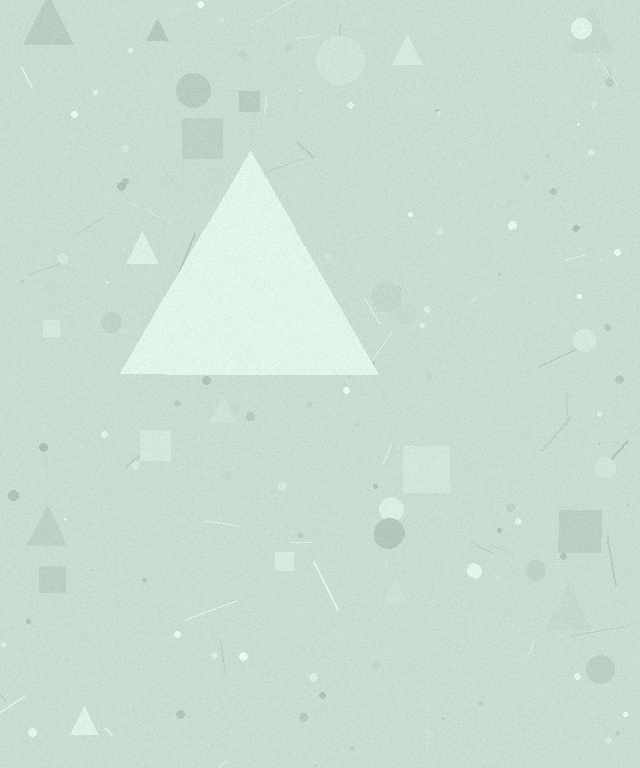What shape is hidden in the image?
A triangle is hidden in the image.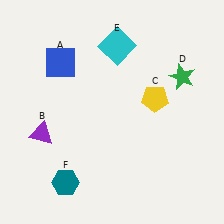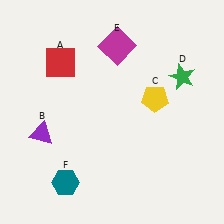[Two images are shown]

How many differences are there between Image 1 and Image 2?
There are 2 differences between the two images.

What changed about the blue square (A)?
In Image 1, A is blue. In Image 2, it changed to red.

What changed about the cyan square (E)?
In Image 1, E is cyan. In Image 2, it changed to magenta.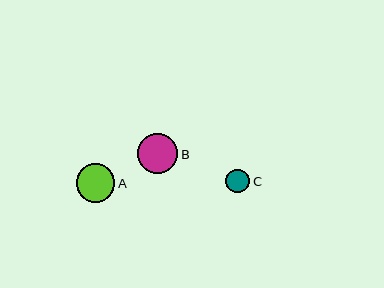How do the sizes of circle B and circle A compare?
Circle B and circle A are approximately the same size.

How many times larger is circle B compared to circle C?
Circle B is approximately 1.7 times the size of circle C.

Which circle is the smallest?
Circle C is the smallest with a size of approximately 24 pixels.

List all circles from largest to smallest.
From largest to smallest: B, A, C.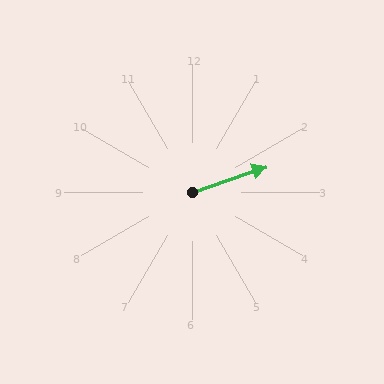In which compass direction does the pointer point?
East.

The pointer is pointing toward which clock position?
Roughly 2 o'clock.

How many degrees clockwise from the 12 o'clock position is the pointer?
Approximately 71 degrees.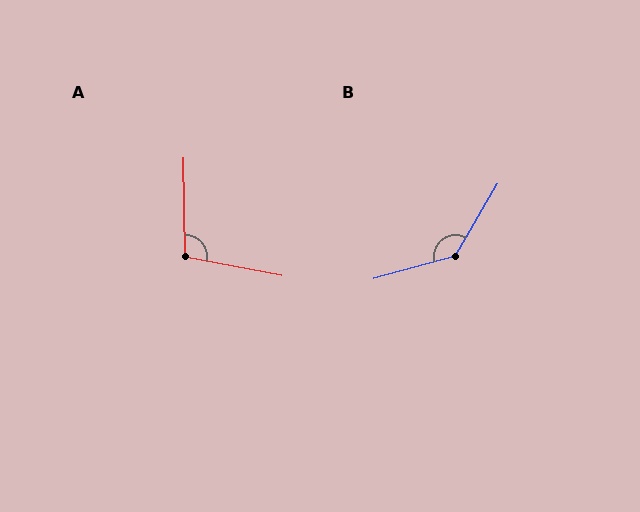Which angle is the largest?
B, at approximately 136 degrees.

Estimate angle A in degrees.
Approximately 101 degrees.